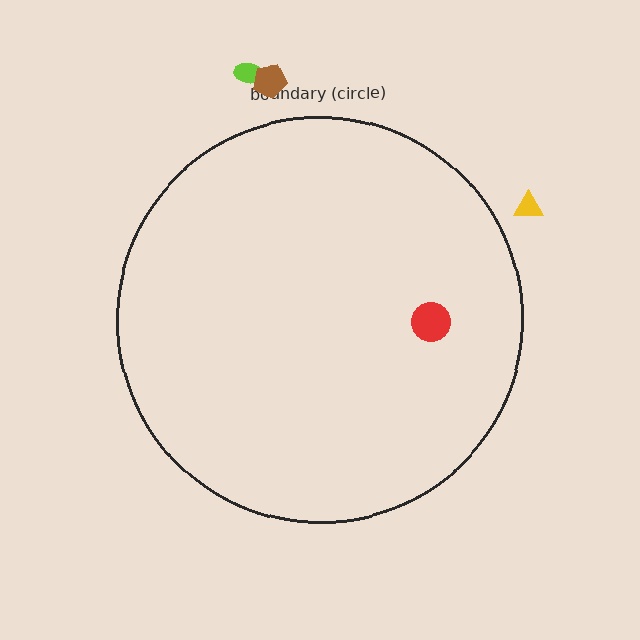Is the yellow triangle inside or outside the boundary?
Outside.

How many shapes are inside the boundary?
1 inside, 3 outside.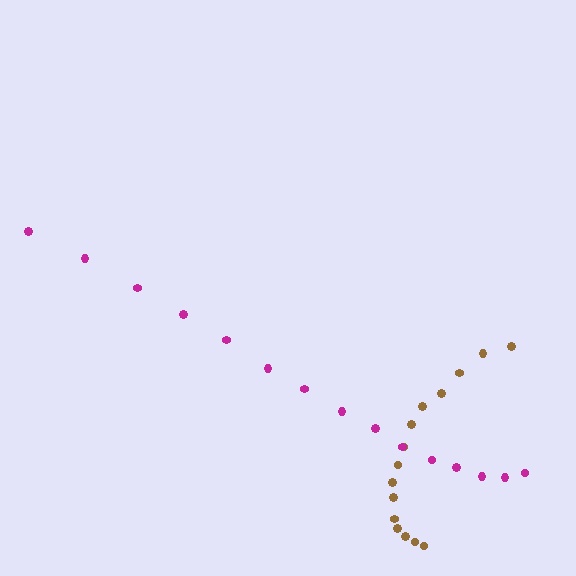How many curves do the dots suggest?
There are 2 distinct paths.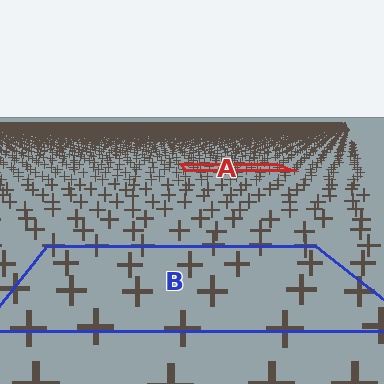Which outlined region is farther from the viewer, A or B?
Region A is farther from the viewer — the texture elements inside it appear smaller and more densely packed.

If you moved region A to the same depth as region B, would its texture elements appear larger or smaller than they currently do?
They would appear larger. At a closer depth, the same texture elements are projected at a bigger on-screen size.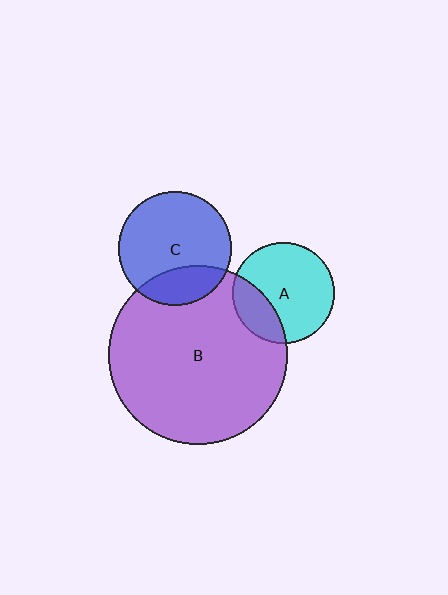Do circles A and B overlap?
Yes.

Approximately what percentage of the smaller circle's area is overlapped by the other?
Approximately 25%.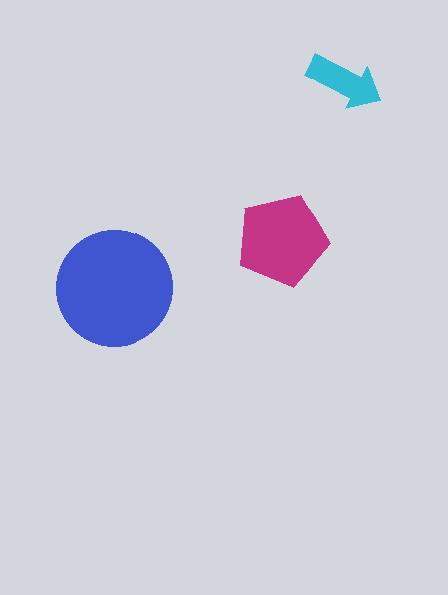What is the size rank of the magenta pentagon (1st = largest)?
2nd.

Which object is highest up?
The cyan arrow is topmost.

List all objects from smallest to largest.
The cyan arrow, the magenta pentagon, the blue circle.